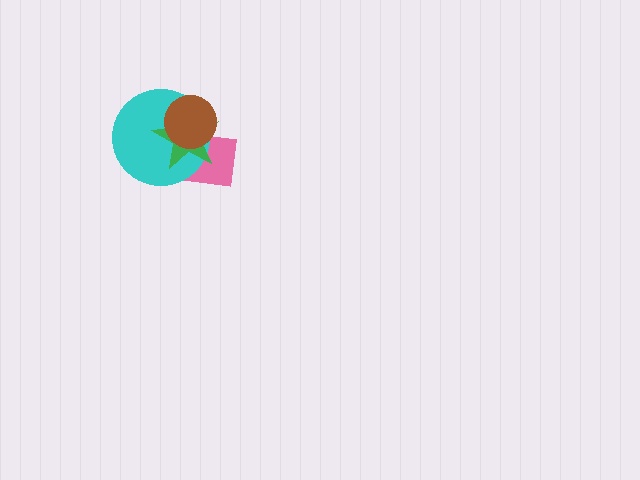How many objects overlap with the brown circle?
3 objects overlap with the brown circle.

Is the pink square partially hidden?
Yes, it is partially covered by another shape.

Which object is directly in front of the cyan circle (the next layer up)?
The green star is directly in front of the cyan circle.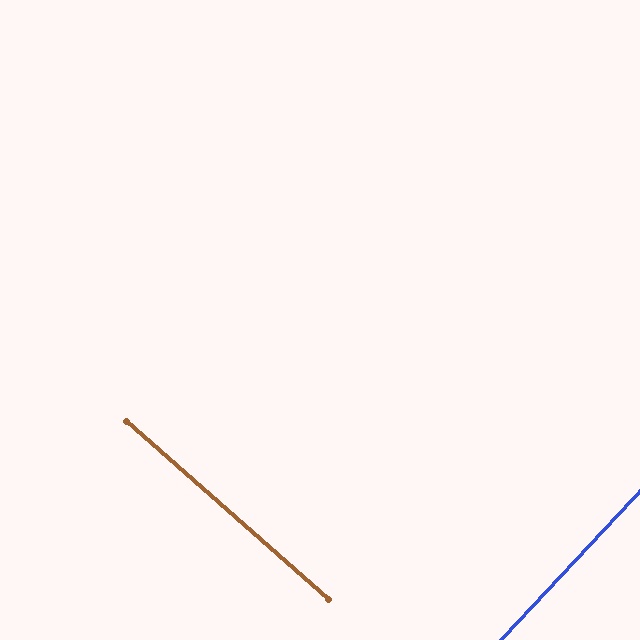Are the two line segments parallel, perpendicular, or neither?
Perpendicular — they meet at approximately 88°.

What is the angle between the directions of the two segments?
Approximately 88 degrees.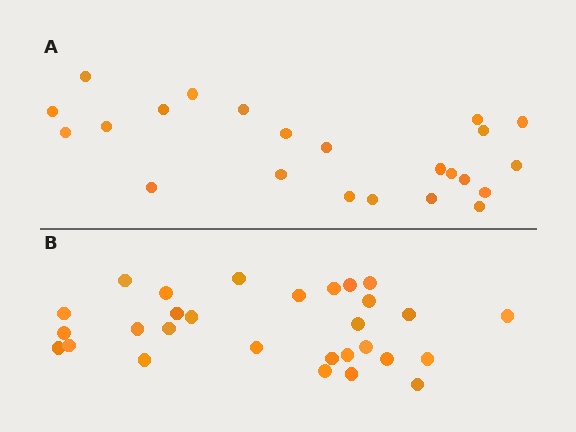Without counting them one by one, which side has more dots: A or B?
Region B (the bottom region) has more dots.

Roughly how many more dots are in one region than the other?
Region B has about 6 more dots than region A.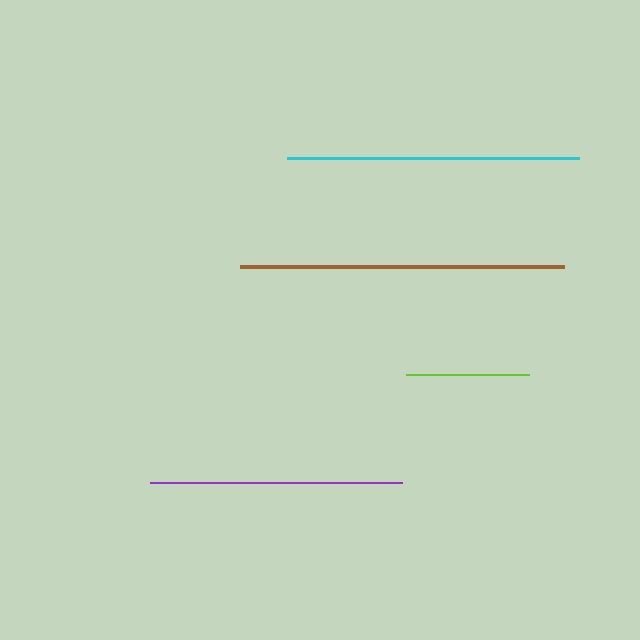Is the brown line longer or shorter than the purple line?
The brown line is longer than the purple line.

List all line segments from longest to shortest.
From longest to shortest: brown, cyan, purple, lime.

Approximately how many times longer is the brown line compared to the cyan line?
The brown line is approximately 1.1 times the length of the cyan line.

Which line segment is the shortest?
The lime line is the shortest at approximately 123 pixels.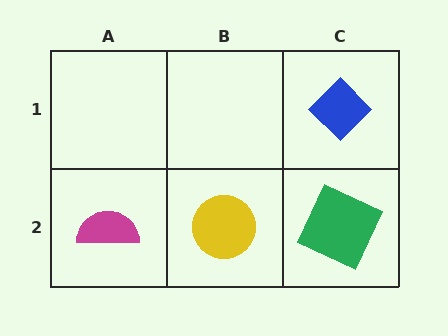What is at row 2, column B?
A yellow circle.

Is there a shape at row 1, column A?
No, that cell is empty.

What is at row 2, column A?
A magenta semicircle.